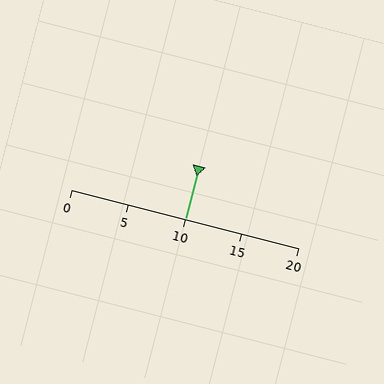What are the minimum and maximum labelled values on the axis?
The axis runs from 0 to 20.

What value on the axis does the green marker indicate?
The marker indicates approximately 10.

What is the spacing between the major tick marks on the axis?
The major ticks are spaced 5 apart.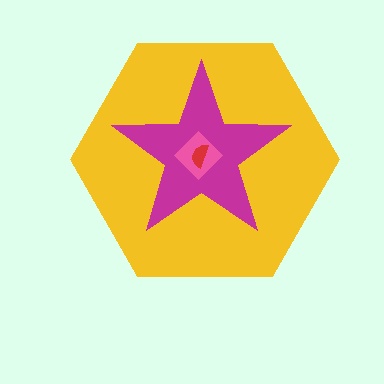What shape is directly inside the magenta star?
The pink diamond.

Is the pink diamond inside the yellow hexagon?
Yes.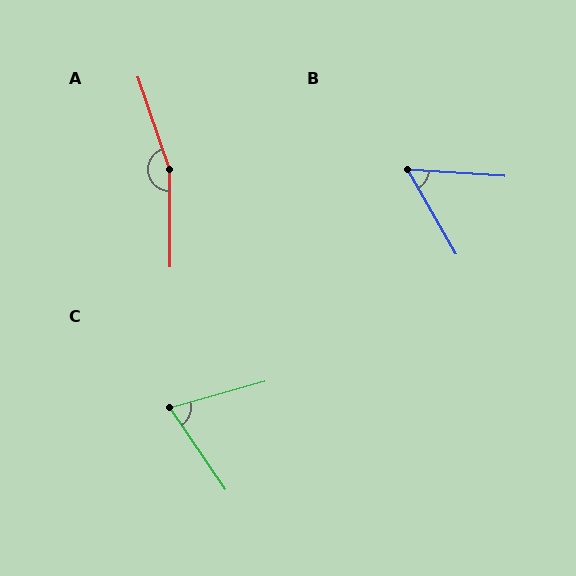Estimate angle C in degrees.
Approximately 71 degrees.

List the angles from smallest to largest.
B (56°), C (71°), A (162°).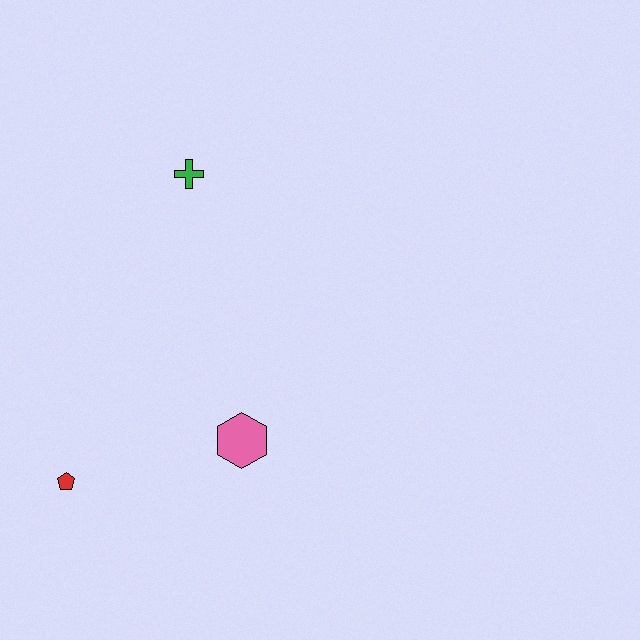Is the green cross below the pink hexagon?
No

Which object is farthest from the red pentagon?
The green cross is farthest from the red pentagon.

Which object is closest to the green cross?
The pink hexagon is closest to the green cross.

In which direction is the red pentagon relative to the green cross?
The red pentagon is below the green cross.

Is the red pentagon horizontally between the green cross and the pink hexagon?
No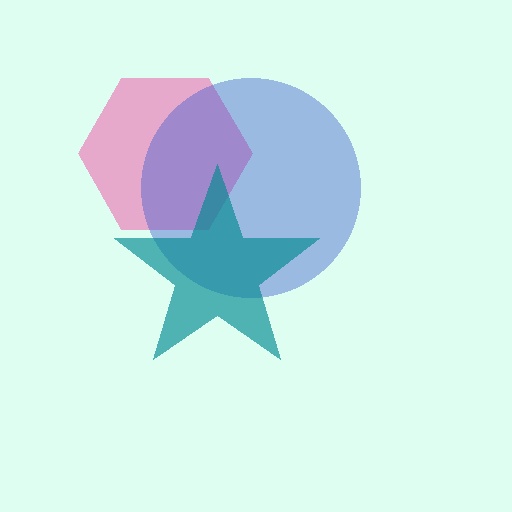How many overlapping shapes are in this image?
There are 3 overlapping shapes in the image.